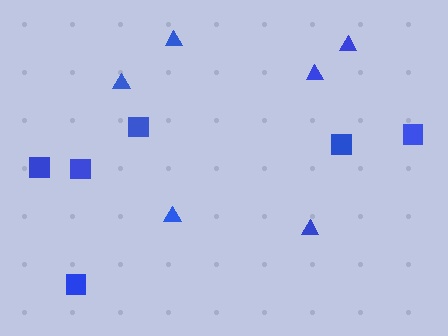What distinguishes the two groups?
There are 2 groups: one group of triangles (6) and one group of squares (6).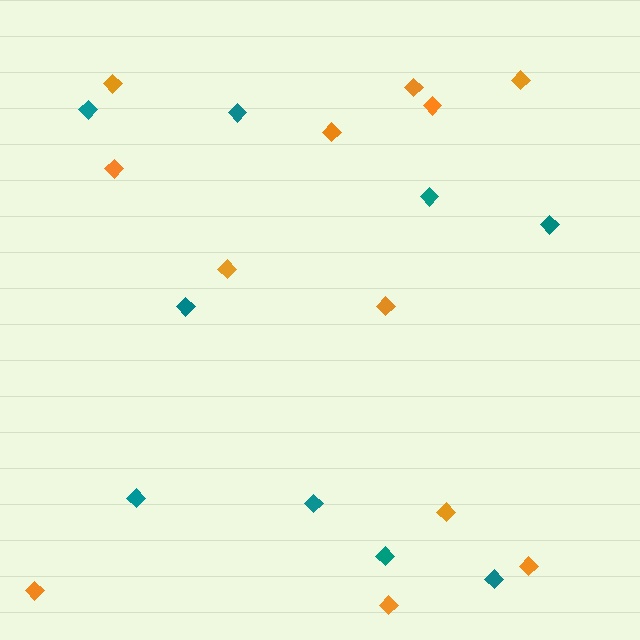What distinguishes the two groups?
There are 2 groups: one group of teal diamonds (9) and one group of orange diamonds (12).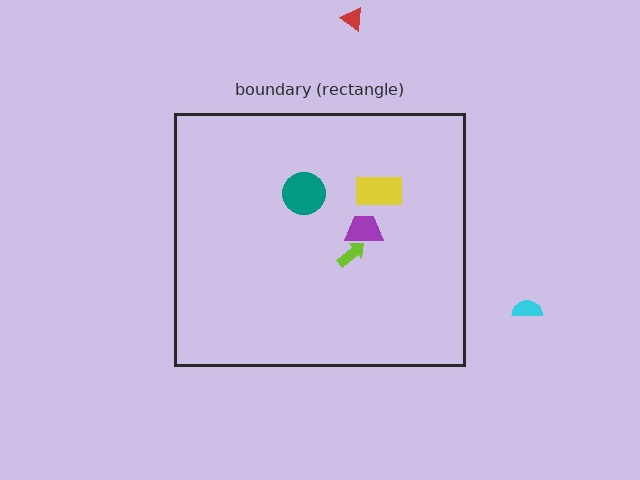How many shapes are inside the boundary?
4 inside, 2 outside.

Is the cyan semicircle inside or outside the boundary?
Outside.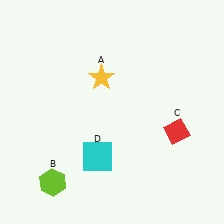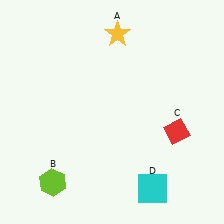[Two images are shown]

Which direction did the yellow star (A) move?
The yellow star (A) moved up.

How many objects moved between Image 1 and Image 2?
2 objects moved between the two images.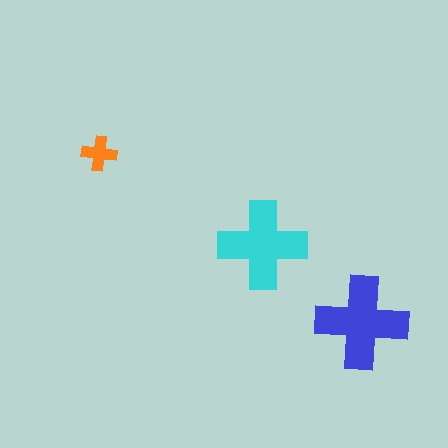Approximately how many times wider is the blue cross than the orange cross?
About 2.5 times wider.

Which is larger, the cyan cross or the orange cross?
The cyan one.